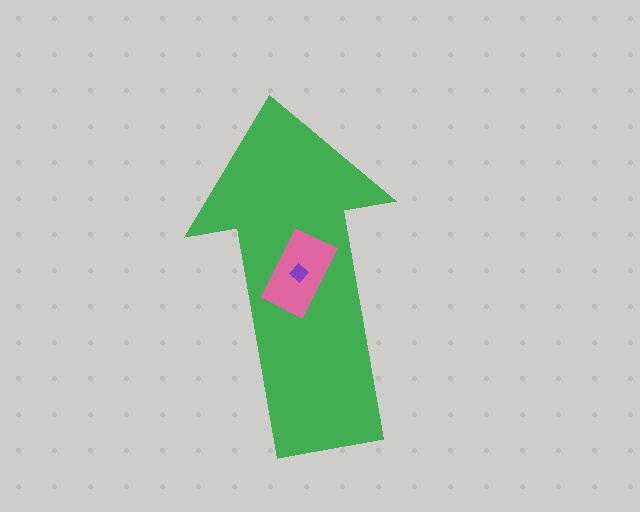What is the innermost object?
The purple diamond.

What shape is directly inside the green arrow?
The pink rectangle.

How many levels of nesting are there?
3.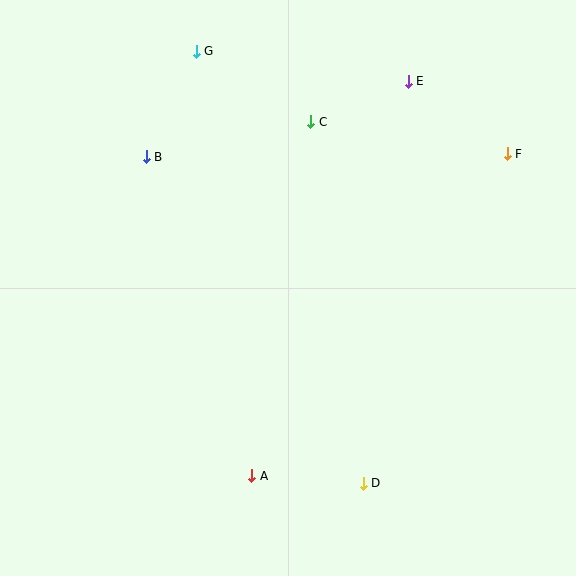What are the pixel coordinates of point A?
Point A is at (252, 476).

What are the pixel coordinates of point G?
Point G is at (196, 51).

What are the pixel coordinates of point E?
Point E is at (408, 81).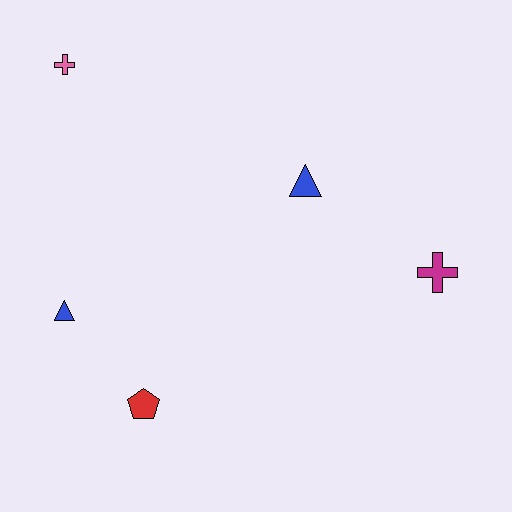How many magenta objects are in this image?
There is 1 magenta object.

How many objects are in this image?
There are 5 objects.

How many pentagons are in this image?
There is 1 pentagon.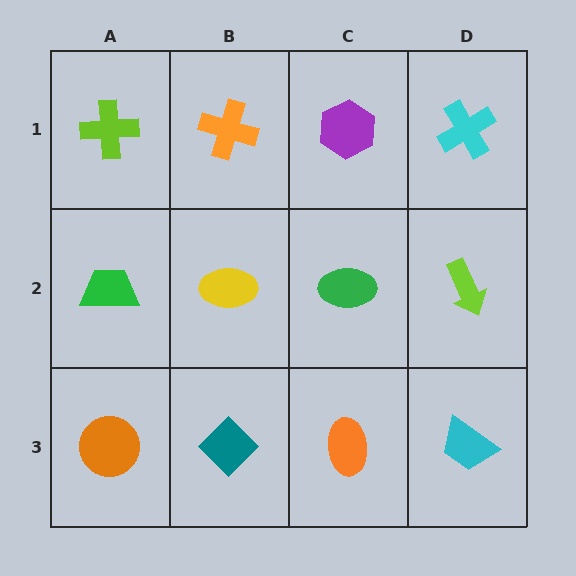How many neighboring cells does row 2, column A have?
3.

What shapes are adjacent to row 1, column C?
A green ellipse (row 2, column C), an orange cross (row 1, column B), a cyan cross (row 1, column D).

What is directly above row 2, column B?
An orange cross.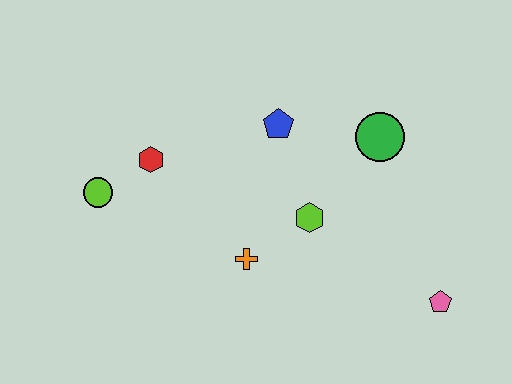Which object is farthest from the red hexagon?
The pink pentagon is farthest from the red hexagon.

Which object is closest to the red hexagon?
The lime circle is closest to the red hexagon.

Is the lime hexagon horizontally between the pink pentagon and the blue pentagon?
Yes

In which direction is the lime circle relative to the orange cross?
The lime circle is to the left of the orange cross.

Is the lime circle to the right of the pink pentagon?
No